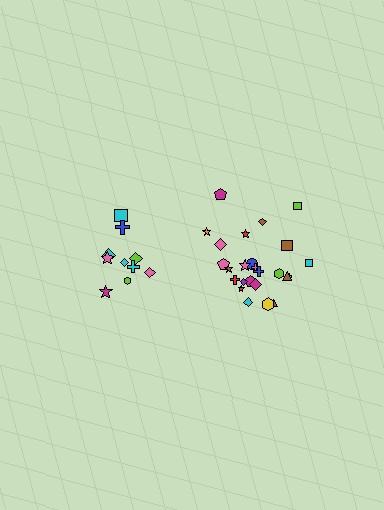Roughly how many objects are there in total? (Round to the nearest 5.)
Roughly 35 objects in total.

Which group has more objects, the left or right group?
The right group.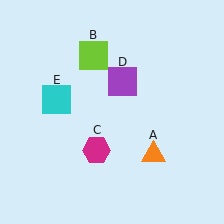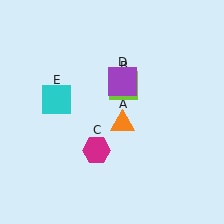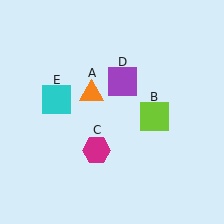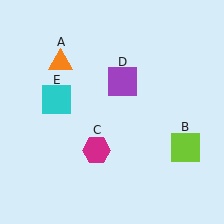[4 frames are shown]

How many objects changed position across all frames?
2 objects changed position: orange triangle (object A), lime square (object B).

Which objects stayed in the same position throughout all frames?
Magenta hexagon (object C) and purple square (object D) and cyan square (object E) remained stationary.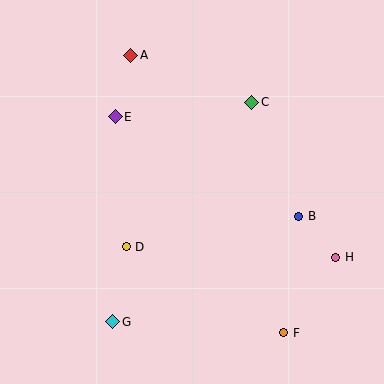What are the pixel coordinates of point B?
Point B is at (299, 216).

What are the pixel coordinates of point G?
Point G is at (113, 322).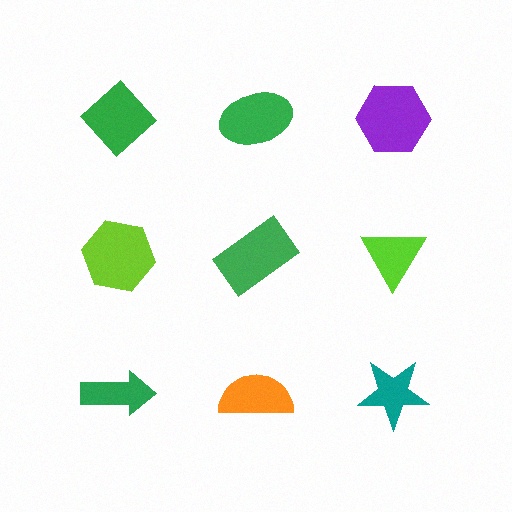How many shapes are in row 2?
3 shapes.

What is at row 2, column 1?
A lime hexagon.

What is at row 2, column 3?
A lime triangle.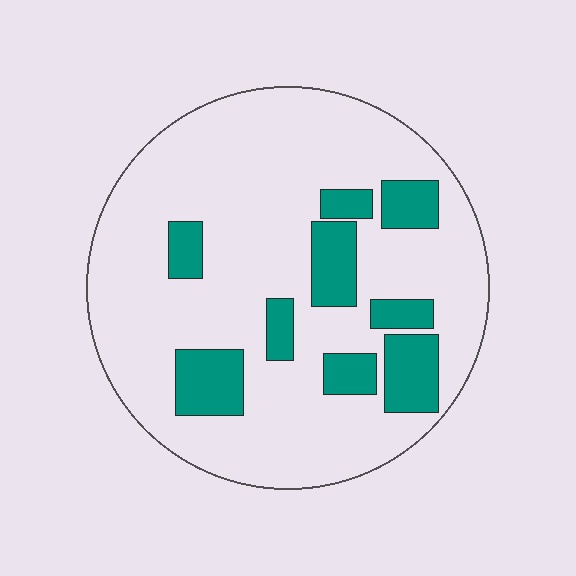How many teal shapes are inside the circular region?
9.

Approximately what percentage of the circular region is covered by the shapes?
Approximately 20%.